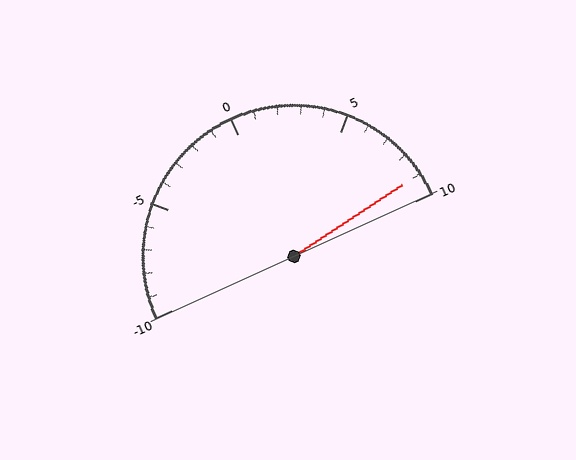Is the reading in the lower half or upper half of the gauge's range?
The reading is in the upper half of the range (-10 to 10).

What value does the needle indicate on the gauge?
The needle indicates approximately 9.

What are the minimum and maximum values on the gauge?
The gauge ranges from -10 to 10.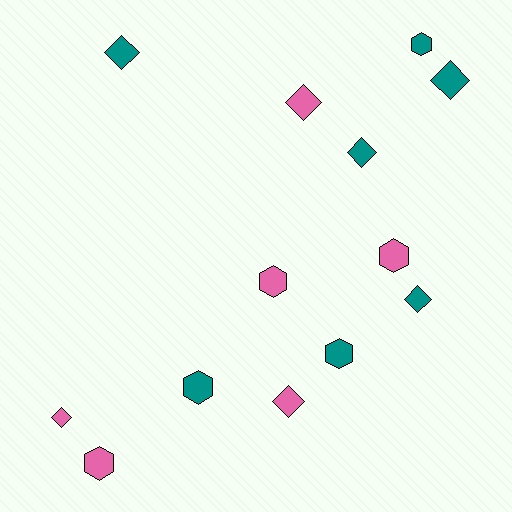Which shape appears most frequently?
Diamond, with 7 objects.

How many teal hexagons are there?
There are 3 teal hexagons.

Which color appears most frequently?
Teal, with 7 objects.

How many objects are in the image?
There are 13 objects.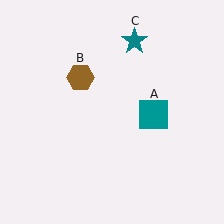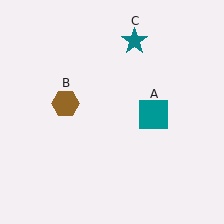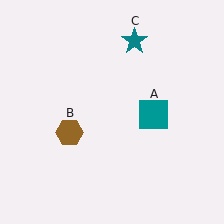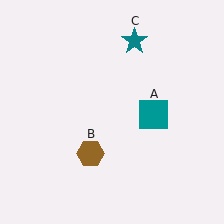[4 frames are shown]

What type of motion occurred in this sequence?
The brown hexagon (object B) rotated counterclockwise around the center of the scene.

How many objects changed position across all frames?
1 object changed position: brown hexagon (object B).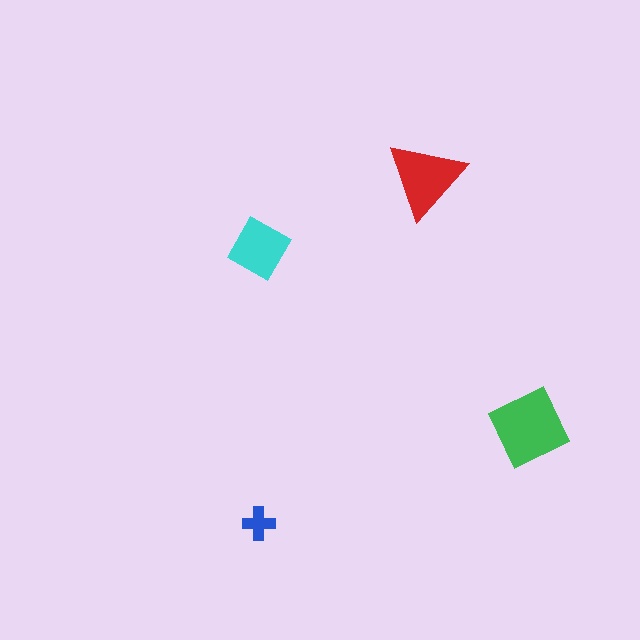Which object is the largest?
The green square.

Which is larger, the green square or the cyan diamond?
The green square.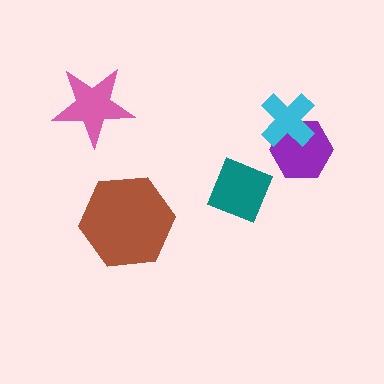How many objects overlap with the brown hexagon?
0 objects overlap with the brown hexagon.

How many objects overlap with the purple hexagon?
1 object overlaps with the purple hexagon.